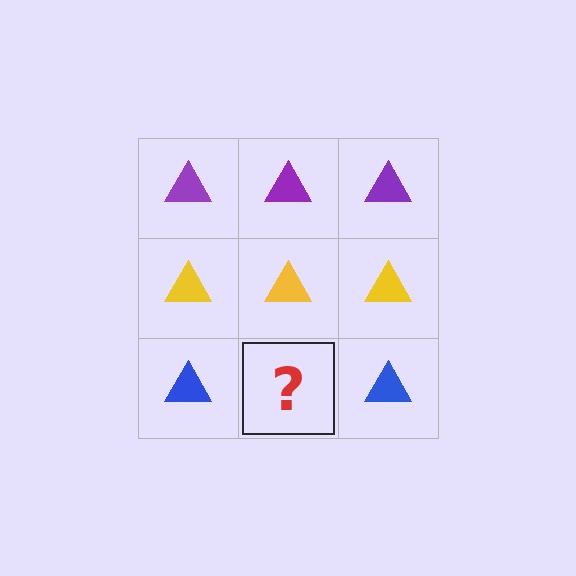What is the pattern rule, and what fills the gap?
The rule is that each row has a consistent color. The gap should be filled with a blue triangle.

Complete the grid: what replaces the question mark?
The question mark should be replaced with a blue triangle.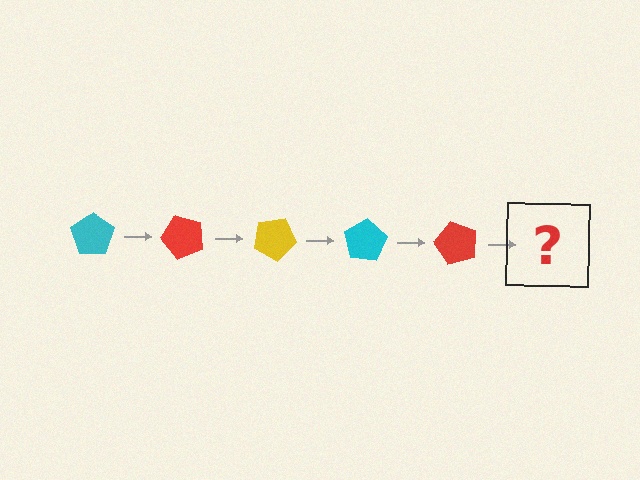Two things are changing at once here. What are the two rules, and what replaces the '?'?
The two rules are that it rotates 50 degrees each step and the color cycles through cyan, red, and yellow. The '?' should be a yellow pentagon, rotated 250 degrees from the start.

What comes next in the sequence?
The next element should be a yellow pentagon, rotated 250 degrees from the start.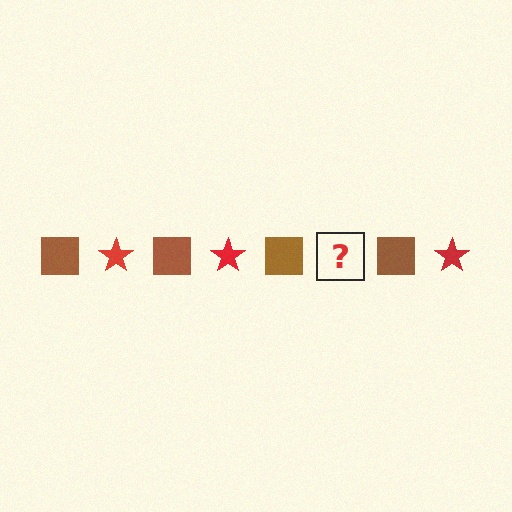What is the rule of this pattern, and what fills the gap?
The rule is that the pattern alternates between brown square and red star. The gap should be filled with a red star.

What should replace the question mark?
The question mark should be replaced with a red star.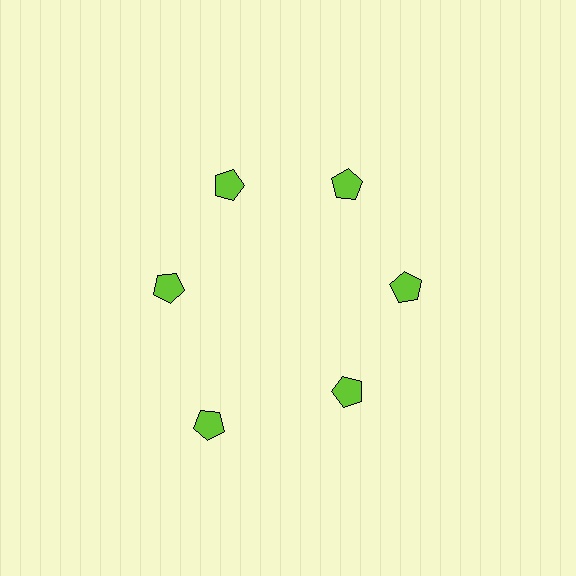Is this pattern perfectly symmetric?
No. The 6 lime pentagons are arranged in a ring, but one element near the 7 o'clock position is pushed outward from the center, breaking the 6-fold rotational symmetry.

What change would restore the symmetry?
The symmetry would be restored by moving it inward, back onto the ring so that all 6 pentagons sit at equal angles and equal distance from the center.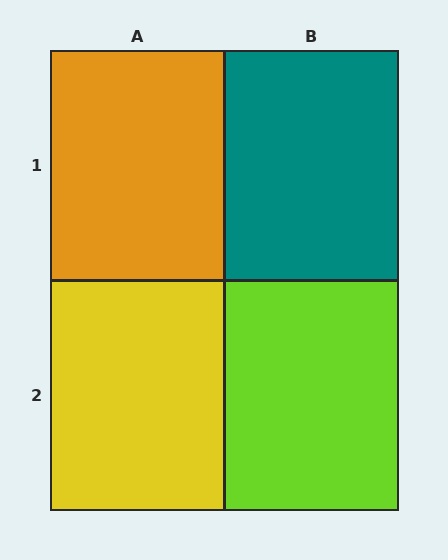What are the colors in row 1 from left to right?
Orange, teal.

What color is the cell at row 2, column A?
Yellow.